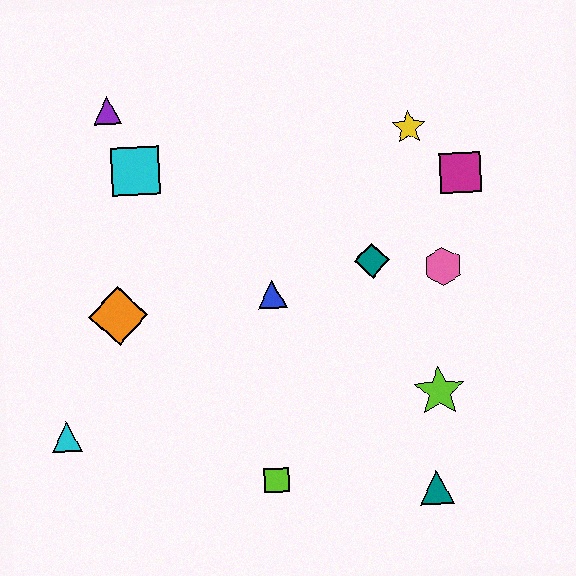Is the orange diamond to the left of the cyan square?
Yes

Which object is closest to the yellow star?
The magenta square is closest to the yellow star.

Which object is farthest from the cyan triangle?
The magenta square is farthest from the cyan triangle.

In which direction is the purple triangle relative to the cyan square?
The purple triangle is above the cyan square.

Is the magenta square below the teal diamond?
No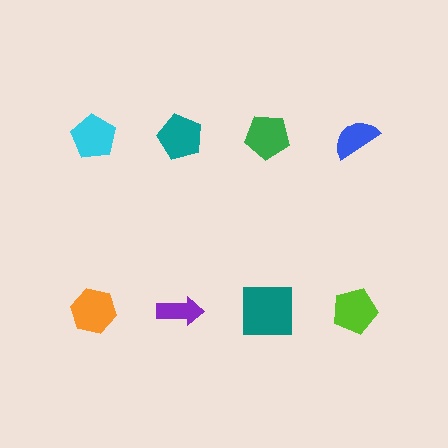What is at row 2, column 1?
An orange hexagon.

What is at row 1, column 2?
A teal pentagon.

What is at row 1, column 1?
A cyan pentagon.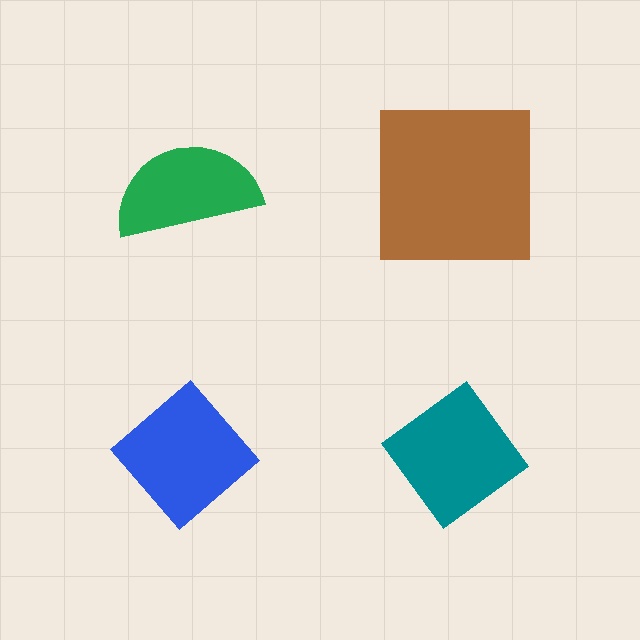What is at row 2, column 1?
A blue diamond.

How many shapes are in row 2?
2 shapes.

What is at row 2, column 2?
A teal diamond.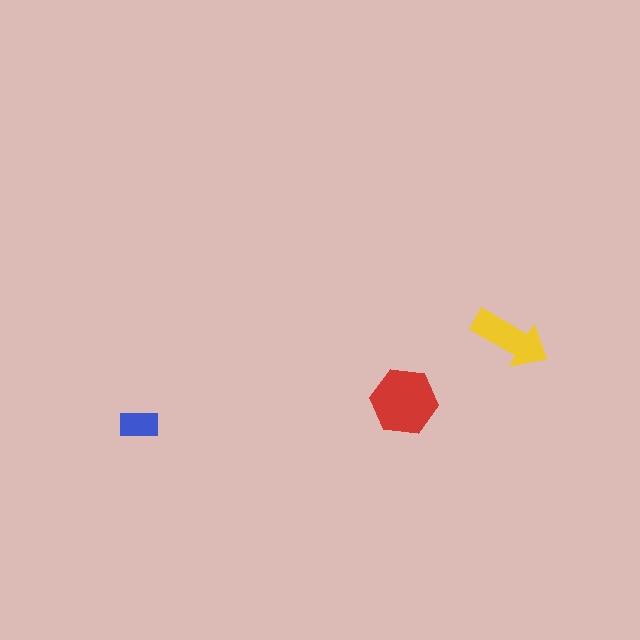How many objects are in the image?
There are 3 objects in the image.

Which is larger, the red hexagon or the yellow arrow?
The red hexagon.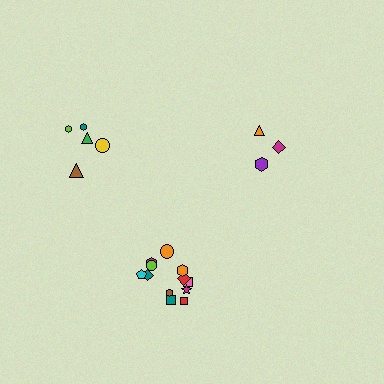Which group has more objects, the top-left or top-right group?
The top-left group.